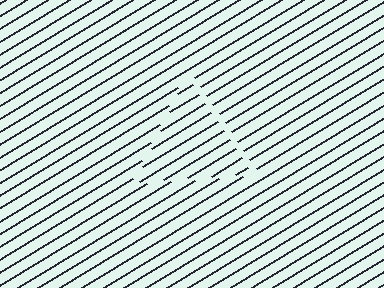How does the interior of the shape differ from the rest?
The interior of the shape contains the same grating, shifted by half a period — the contour is defined by the phase discontinuity where line-ends from the inner and outer gratings abut.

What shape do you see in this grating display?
An illusory triangle. The interior of the shape contains the same grating, shifted by half a period — the contour is defined by the phase discontinuity where line-ends from the inner and outer gratings abut.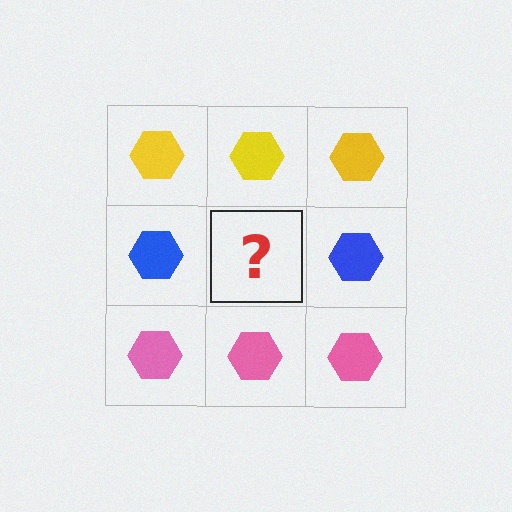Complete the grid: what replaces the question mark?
The question mark should be replaced with a blue hexagon.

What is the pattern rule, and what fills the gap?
The rule is that each row has a consistent color. The gap should be filled with a blue hexagon.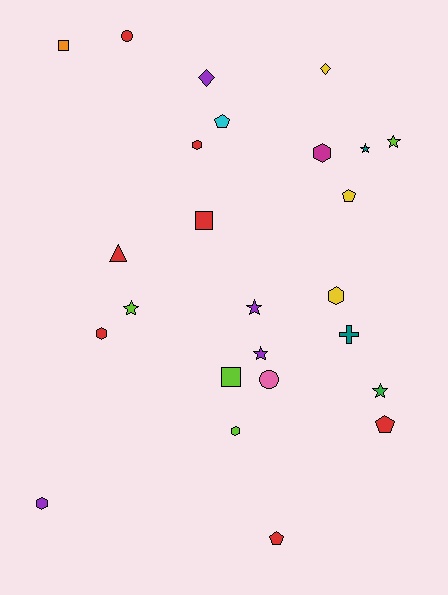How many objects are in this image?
There are 25 objects.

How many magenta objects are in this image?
There is 1 magenta object.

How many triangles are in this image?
There is 1 triangle.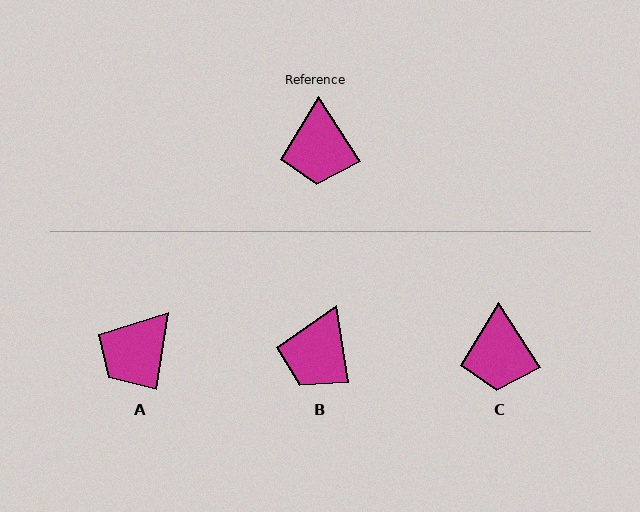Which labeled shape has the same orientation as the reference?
C.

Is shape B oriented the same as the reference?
No, it is off by about 24 degrees.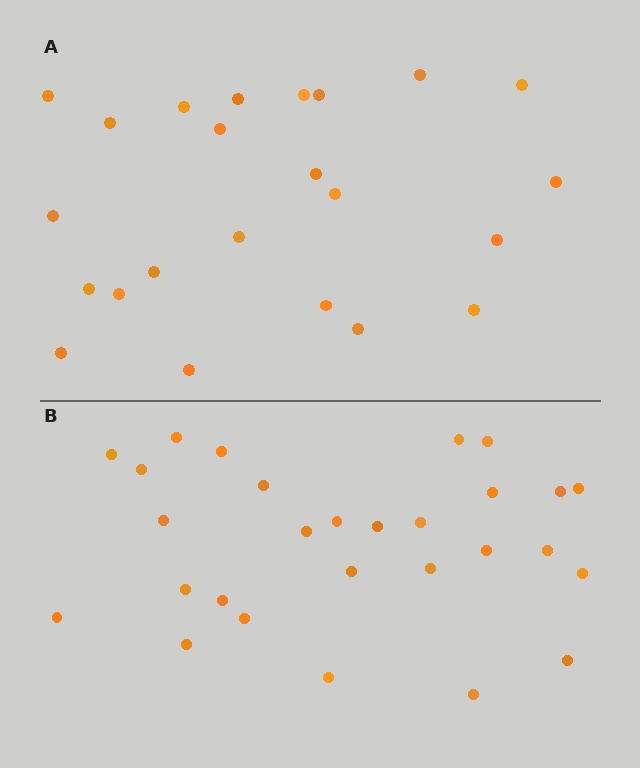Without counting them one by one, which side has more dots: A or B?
Region B (the bottom region) has more dots.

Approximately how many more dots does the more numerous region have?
Region B has about 5 more dots than region A.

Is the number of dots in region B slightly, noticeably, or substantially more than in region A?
Region B has only slightly more — the two regions are fairly close. The ratio is roughly 1.2 to 1.